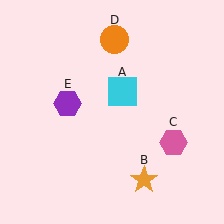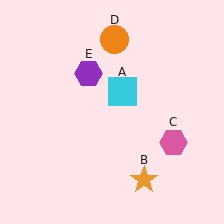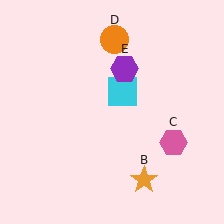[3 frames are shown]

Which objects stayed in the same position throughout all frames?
Cyan square (object A) and orange star (object B) and pink hexagon (object C) and orange circle (object D) remained stationary.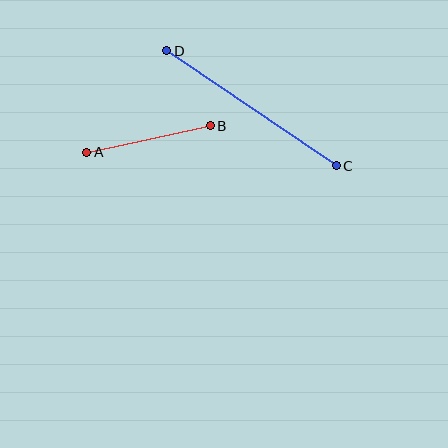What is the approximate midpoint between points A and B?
The midpoint is at approximately (149, 139) pixels.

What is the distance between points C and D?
The distance is approximately 205 pixels.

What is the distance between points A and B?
The distance is approximately 126 pixels.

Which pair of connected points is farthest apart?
Points C and D are farthest apart.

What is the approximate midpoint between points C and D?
The midpoint is at approximately (252, 108) pixels.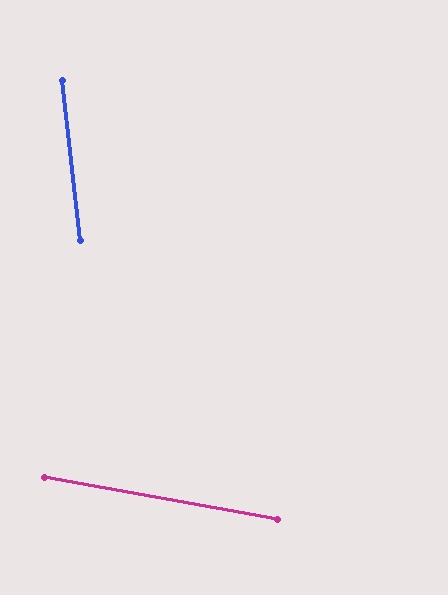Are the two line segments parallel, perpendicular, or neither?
Neither parallel nor perpendicular — they differ by about 73°.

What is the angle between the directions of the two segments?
Approximately 73 degrees.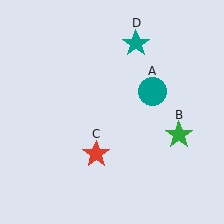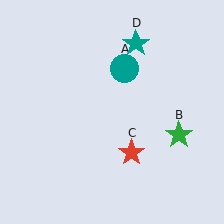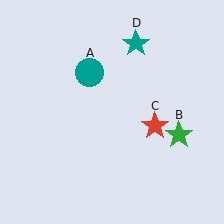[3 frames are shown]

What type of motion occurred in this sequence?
The teal circle (object A), red star (object C) rotated counterclockwise around the center of the scene.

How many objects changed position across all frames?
2 objects changed position: teal circle (object A), red star (object C).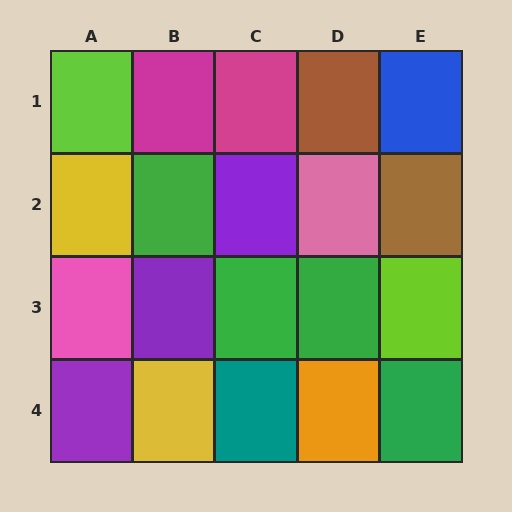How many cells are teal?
1 cell is teal.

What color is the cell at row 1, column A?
Lime.